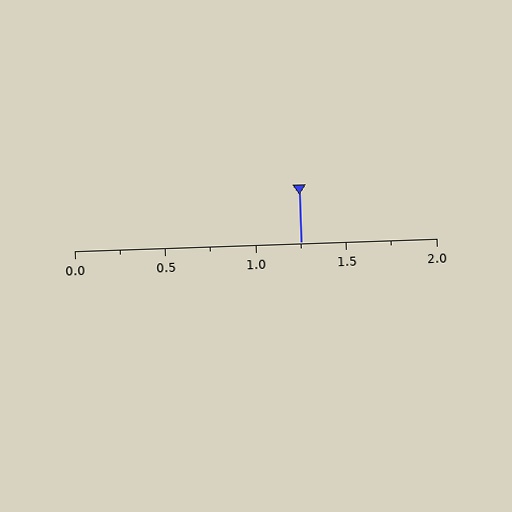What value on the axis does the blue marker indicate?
The marker indicates approximately 1.25.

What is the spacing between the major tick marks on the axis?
The major ticks are spaced 0.5 apart.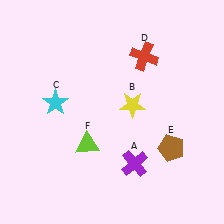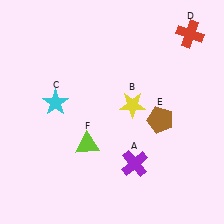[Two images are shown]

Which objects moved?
The objects that moved are: the red cross (D), the brown pentagon (E).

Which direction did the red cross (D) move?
The red cross (D) moved right.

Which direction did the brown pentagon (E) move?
The brown pentagon (E) moved up.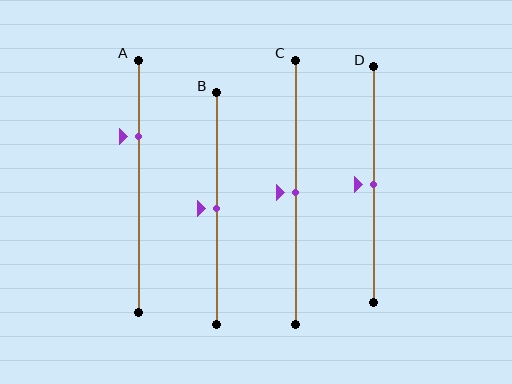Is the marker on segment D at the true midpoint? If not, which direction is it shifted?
Yes, the marker on segment D is at the true midpoint.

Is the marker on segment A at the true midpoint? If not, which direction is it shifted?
No, the marker on segment A is shifted upward by about 20% of the segment length.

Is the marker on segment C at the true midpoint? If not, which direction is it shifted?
Yes, the marker on segment C is at the true midpoint.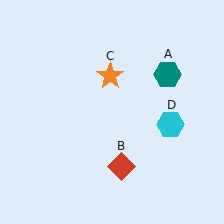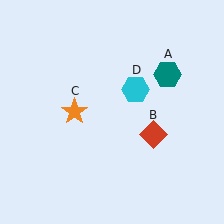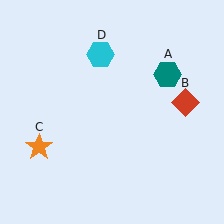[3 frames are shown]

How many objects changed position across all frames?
3 objects changed position: red diamond (object B), orange star (object C), cyan hexagon (object D).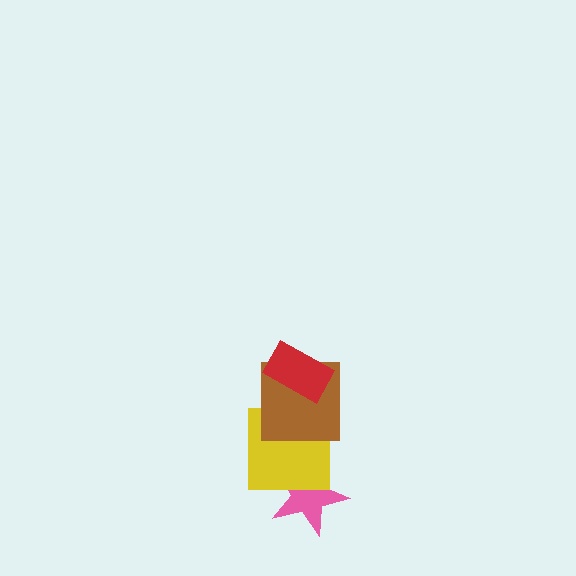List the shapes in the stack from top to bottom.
From top to bottom: the red rectangle, the brown square, the yellow square, the pink star.